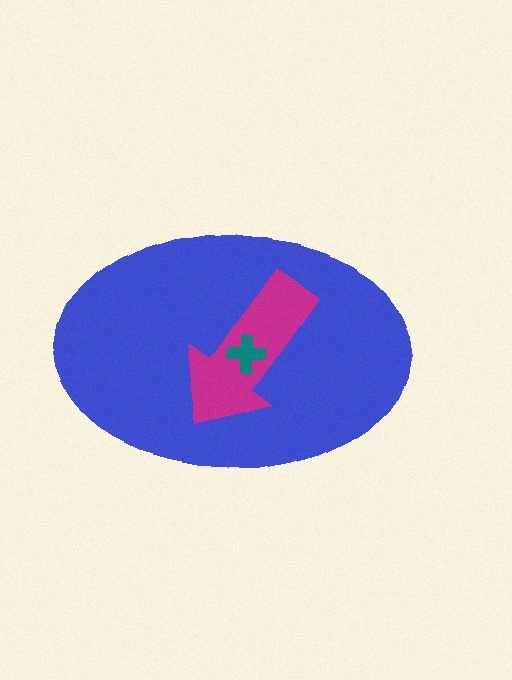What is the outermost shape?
The blue ellipse.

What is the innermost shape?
The teal cross.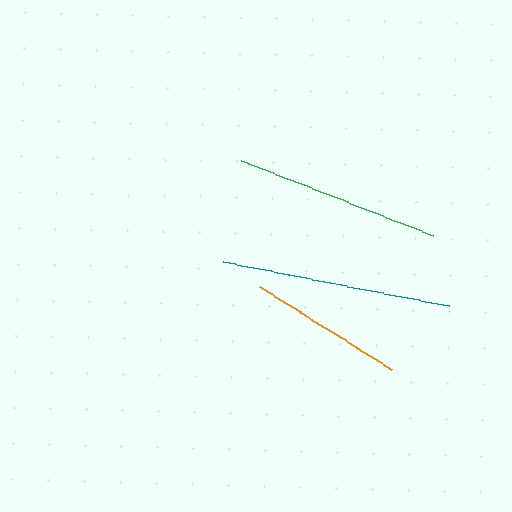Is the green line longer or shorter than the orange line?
The green line is longer than the orange line.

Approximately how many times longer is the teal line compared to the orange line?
The teal line is approximately 1.5 times the length of the orange line.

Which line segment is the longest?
The teal line is the longest at approximately 230 pixels.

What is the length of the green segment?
The green segment is approximately 206 pixels long.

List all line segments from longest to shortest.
From longest to shortest: teal, green, orange.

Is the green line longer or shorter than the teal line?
The teal line is longer than the green line.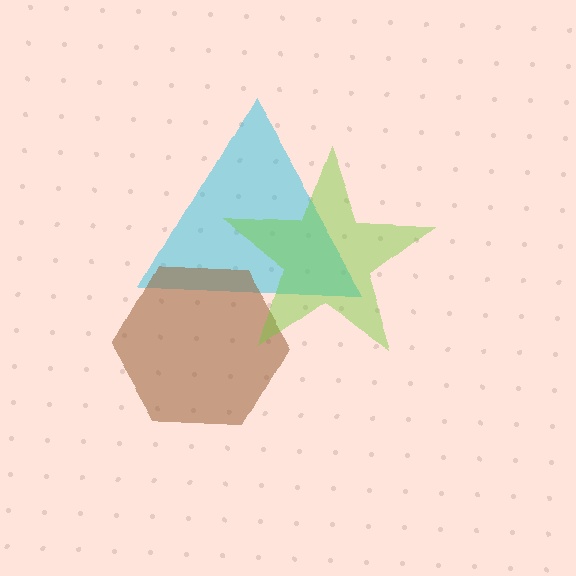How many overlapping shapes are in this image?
There are 3 overlapping shapes in the image.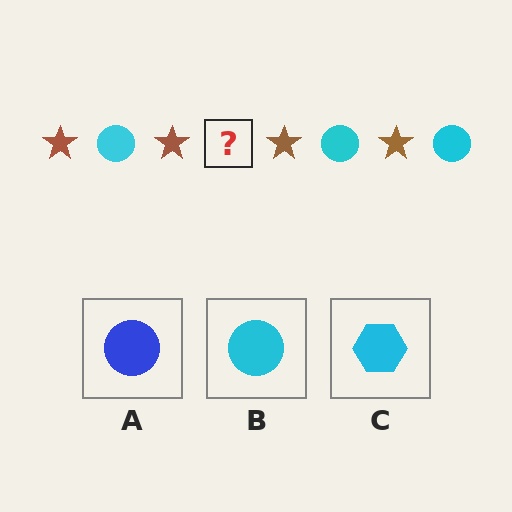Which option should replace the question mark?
Option B.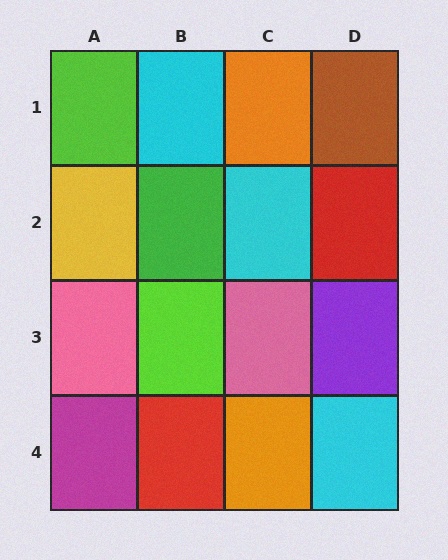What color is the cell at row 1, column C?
Orange.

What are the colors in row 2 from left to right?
Yellow, green, cyan, red.